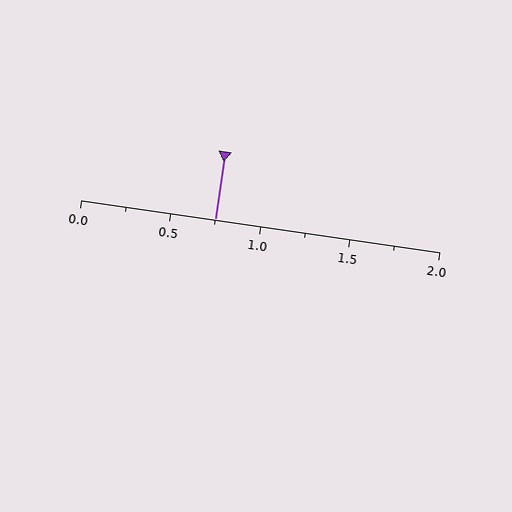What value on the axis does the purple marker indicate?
The marker indicates approximately 0.75.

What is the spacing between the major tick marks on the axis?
The major ticks are spaced 0.5 apart.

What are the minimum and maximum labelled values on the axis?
The axis runs from 0.0 to 2.0.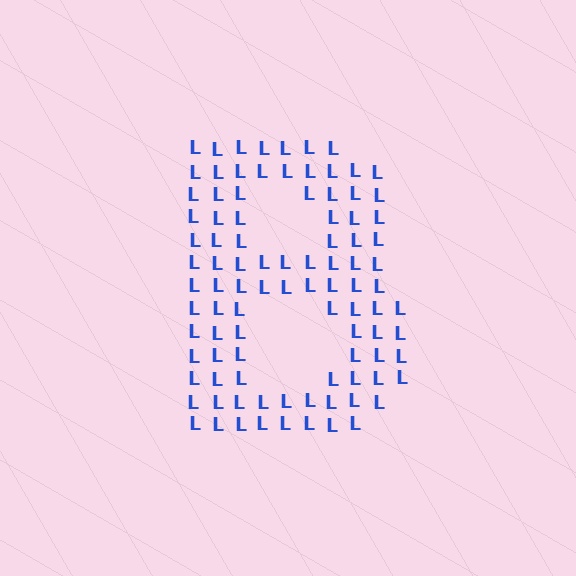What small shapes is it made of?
It is made of small letter L's.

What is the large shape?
The large shape is the letter B.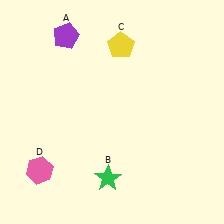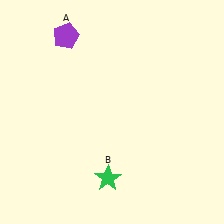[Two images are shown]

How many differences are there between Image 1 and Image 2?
There are 2 differences between the two images.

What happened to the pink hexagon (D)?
The pink hexagon (D) was removed in Image 2. It was in the bottom-left area of Image 1.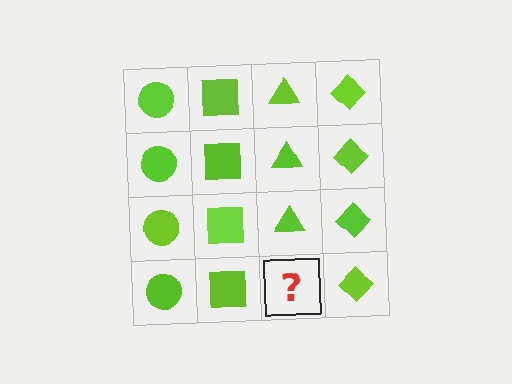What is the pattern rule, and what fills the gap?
The rule is that each column has a consistent shape. The gap should be filled with a lime triangle.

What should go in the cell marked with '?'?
The missing cell should contain a lime triangle.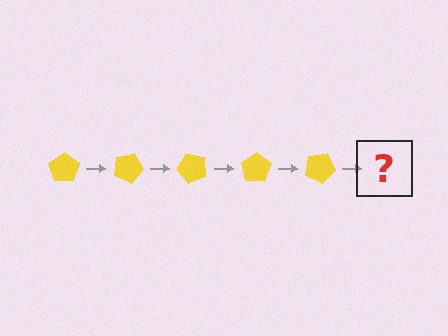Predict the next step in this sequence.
The next step is a yellow pentagon rotated 125 degrees.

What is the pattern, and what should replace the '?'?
The pattern is that the pentagon rotates 25 degrees each step. The '?' should be a yellow pentagon rotated 125 degrees.